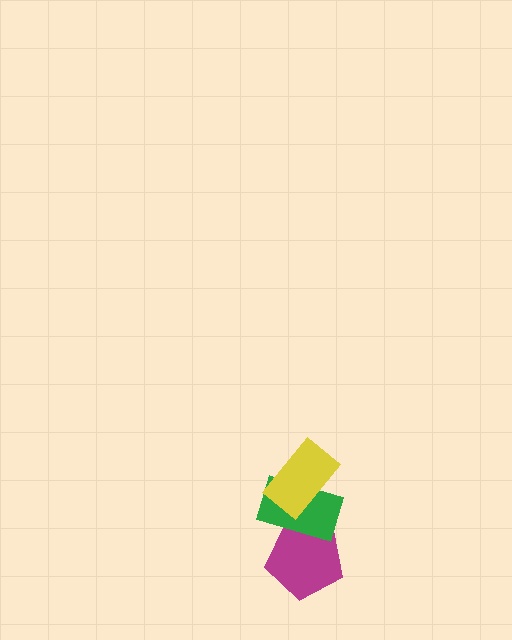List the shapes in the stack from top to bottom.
From top to bottom: the yellow rectangle, the green rectangle, the magenta pentagon.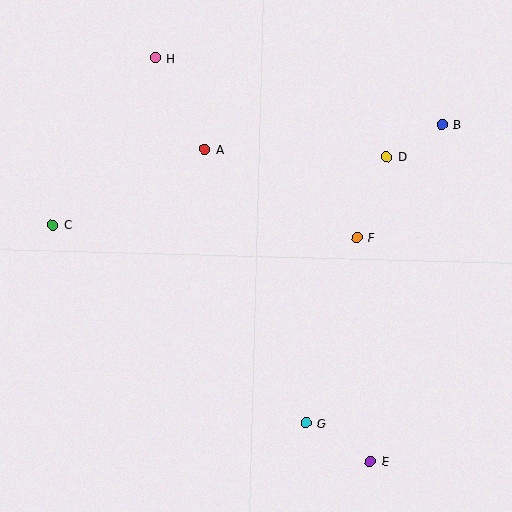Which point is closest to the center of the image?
Point F at (357, 237) is closest to the center.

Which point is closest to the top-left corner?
Point H is closest to the top-left corner.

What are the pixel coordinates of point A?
Point A is at (204, 149).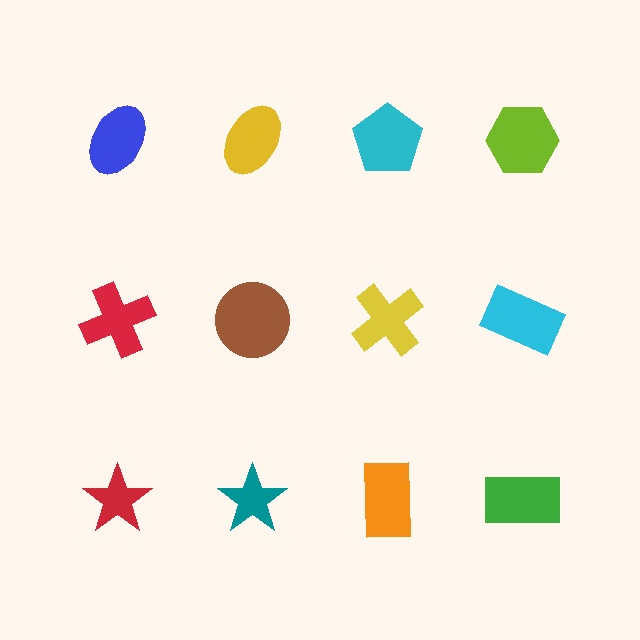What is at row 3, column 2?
A teal star.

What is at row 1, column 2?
A yellow ellipse.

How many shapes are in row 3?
4 shapes.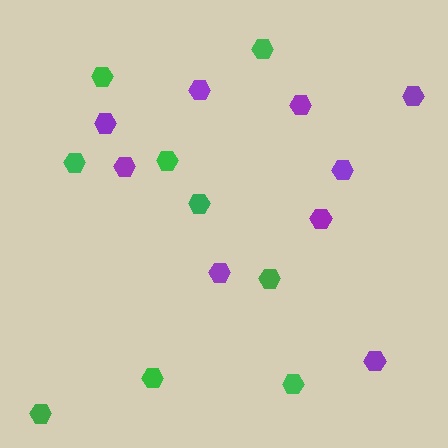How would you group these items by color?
There are 2 groups: one group of green hexagons (9) and one group of purple hexagons (9).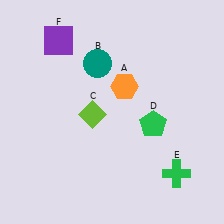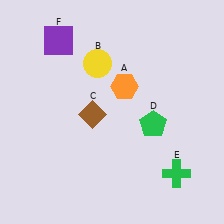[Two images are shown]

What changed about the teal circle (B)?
In Image 1, B is teal. In Image 2, it changed to yellow.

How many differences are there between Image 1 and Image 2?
There are 2 differences between the two images.